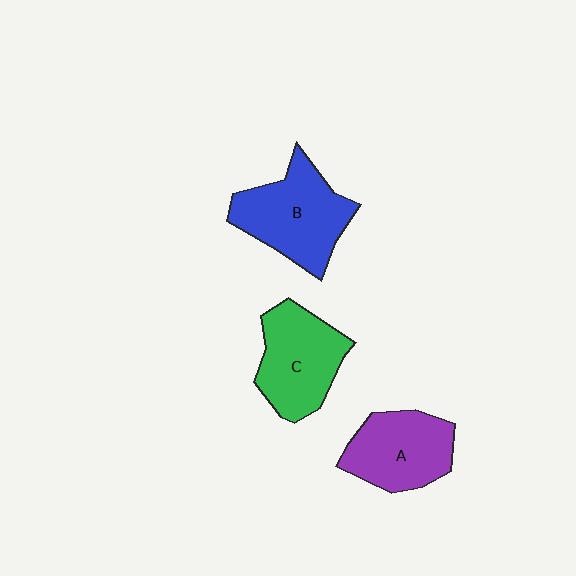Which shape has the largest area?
Shape B (blue).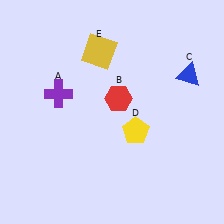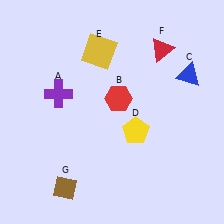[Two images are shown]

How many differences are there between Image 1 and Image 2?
There are 2 differences between the two images.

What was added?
A red triangle (F), a brown diamond (G) were added in Image 2.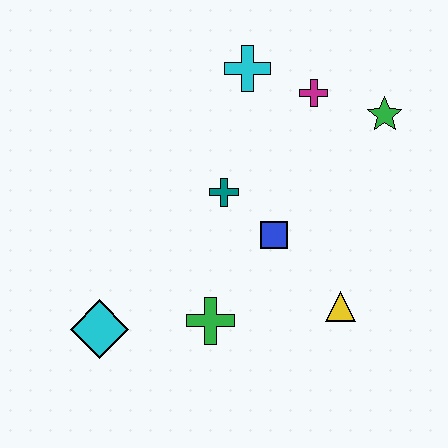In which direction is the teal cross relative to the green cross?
The teal cross is above the green cross.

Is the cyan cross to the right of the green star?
No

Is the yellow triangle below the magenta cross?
Yes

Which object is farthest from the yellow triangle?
The cyan cross is farthest from the yellow triangle.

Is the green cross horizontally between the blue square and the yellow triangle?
No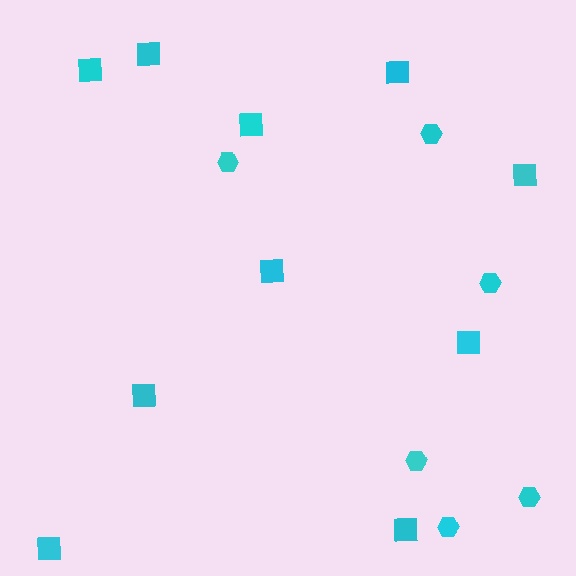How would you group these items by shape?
There are 2 groups: one group of hexagons (6) and one group of squares (10).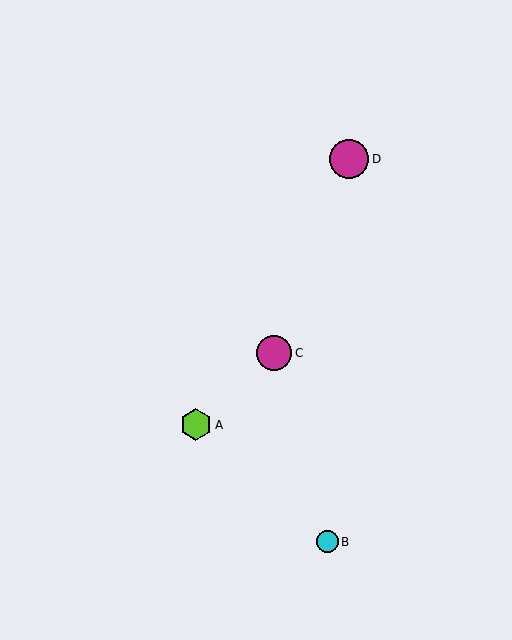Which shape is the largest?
The magenta circle (labeled D) is the largest.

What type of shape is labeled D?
Shape D is a magenta circle.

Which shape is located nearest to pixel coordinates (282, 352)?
The magenta circle (labeled C) at (274, 353) is nearest to that location.